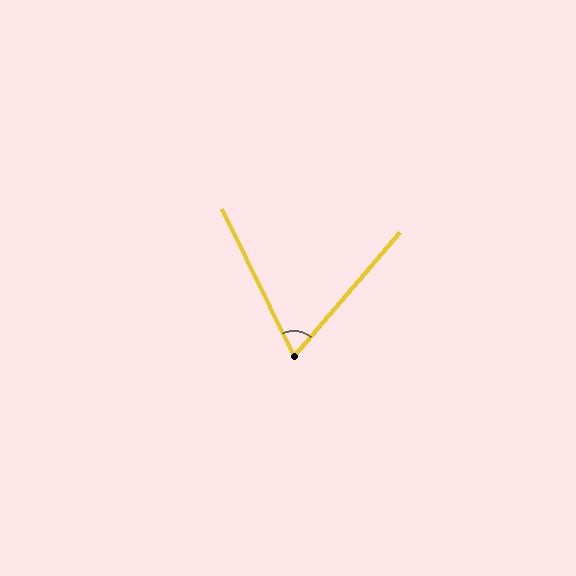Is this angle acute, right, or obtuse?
It is acute.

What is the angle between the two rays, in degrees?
Approximately 66 degrees.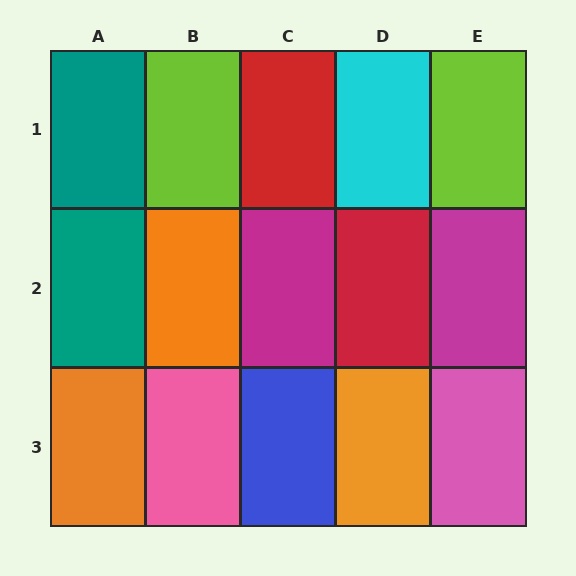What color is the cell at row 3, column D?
Orange.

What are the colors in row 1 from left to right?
Teal, lime, red, cyan, lime.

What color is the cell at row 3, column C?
Blue.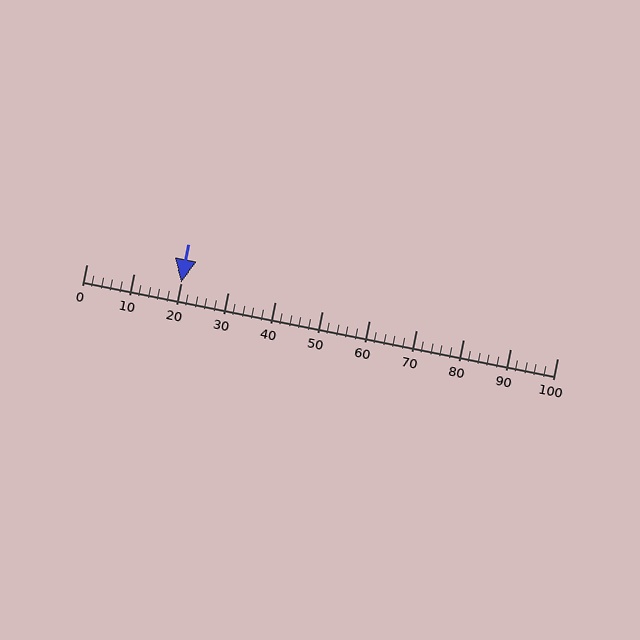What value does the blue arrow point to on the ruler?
The blue arrow points to approximately 20.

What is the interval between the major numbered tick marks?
The major tick marks are spaced 10 units apart.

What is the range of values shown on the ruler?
The ruler shows values from 0 to 100.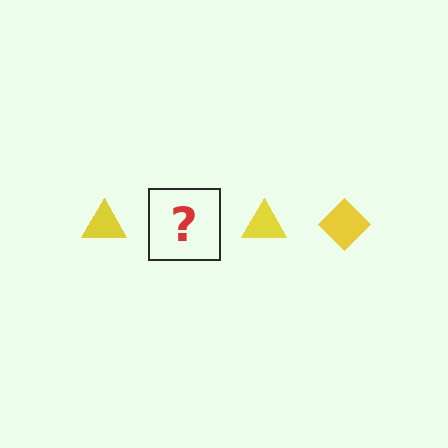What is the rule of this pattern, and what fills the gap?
The rule is that the pattern cycles through triangle, diamond shapes in yellow. The gap should be filled with a yellow diamond.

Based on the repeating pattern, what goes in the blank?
The blank should be a yellow diamond.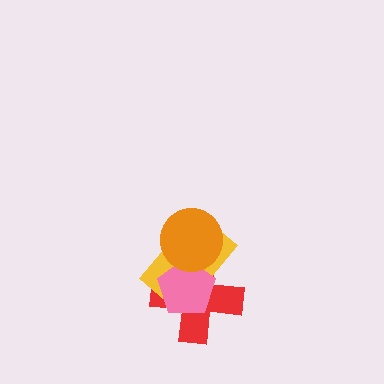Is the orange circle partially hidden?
No, no other shape covers it.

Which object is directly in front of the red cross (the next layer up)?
The yellow rectangle is directly in front of the red cross.